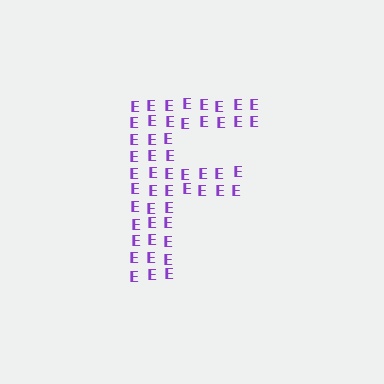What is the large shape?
The large shape is the letter F.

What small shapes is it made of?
It is made of small letter E's.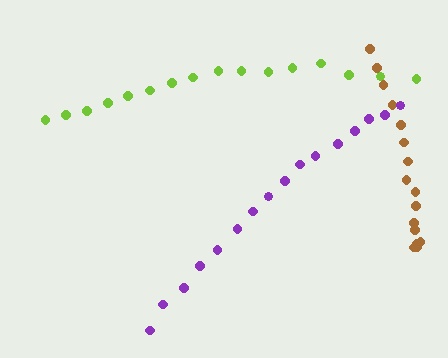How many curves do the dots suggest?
There are 3 distinct paths.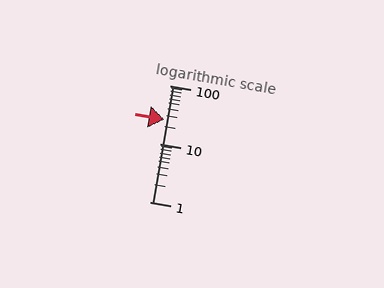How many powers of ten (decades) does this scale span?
The scale spans 2 decades, from 1 to 100.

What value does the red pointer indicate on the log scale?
The pointer indicates approximately 26.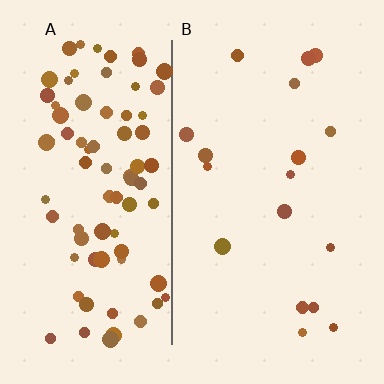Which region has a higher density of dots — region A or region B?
A (the left).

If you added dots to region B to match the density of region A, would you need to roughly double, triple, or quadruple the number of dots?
Approximately quadruple.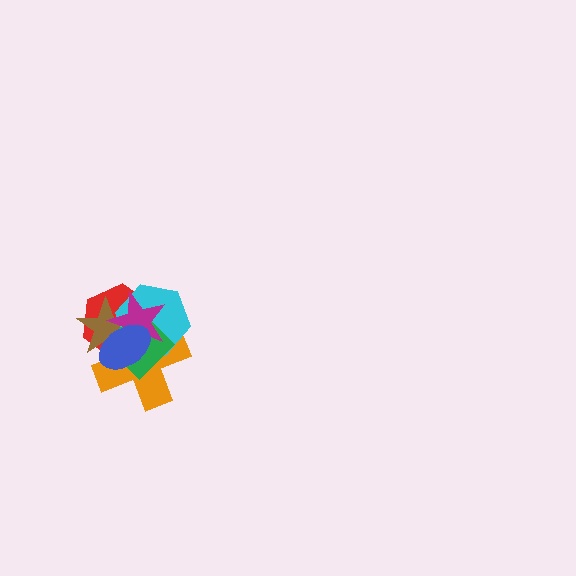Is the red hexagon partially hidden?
Yes, it is partially covered by another shape.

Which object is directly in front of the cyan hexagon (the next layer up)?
The green diamond is directly in front of the cyan hexagon.